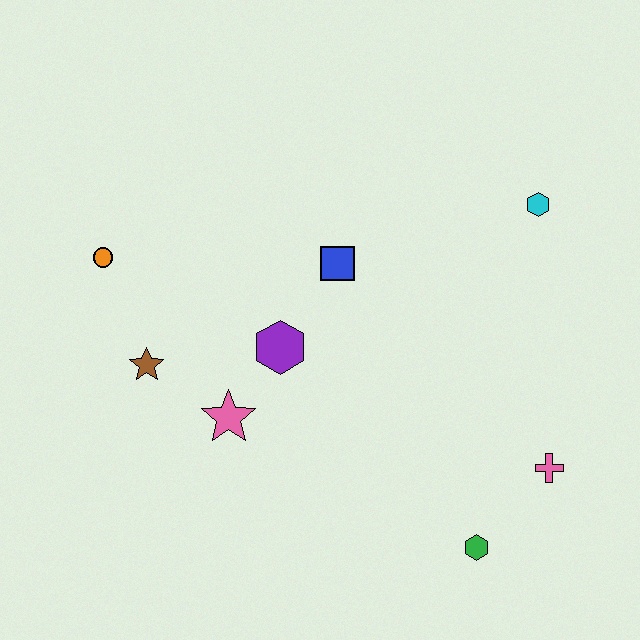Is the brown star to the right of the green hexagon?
No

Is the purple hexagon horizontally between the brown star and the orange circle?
No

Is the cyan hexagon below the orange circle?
No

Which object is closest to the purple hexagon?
The pink star is closest to the purple hexagon.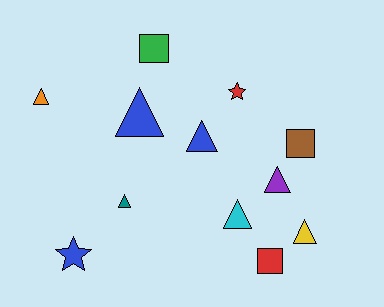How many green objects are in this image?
There is 1 green object.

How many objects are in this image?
There are 12 objects.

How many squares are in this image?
There are 3 squares.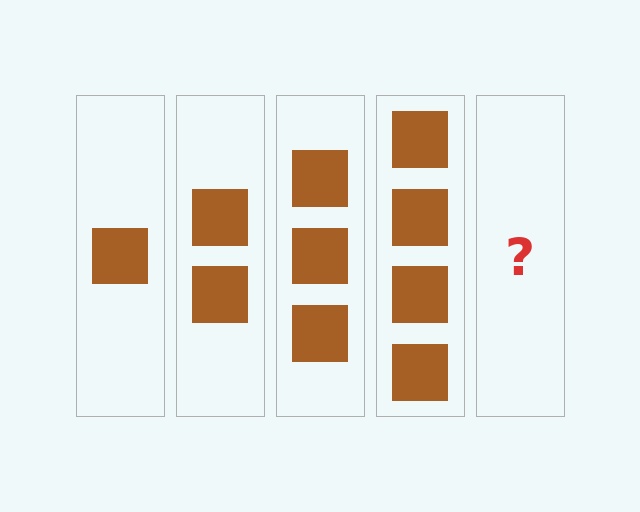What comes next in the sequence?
The next element should be 5 squares.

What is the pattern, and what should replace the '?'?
The pattern is that each step adds one more square. The '?' should be 5 squares.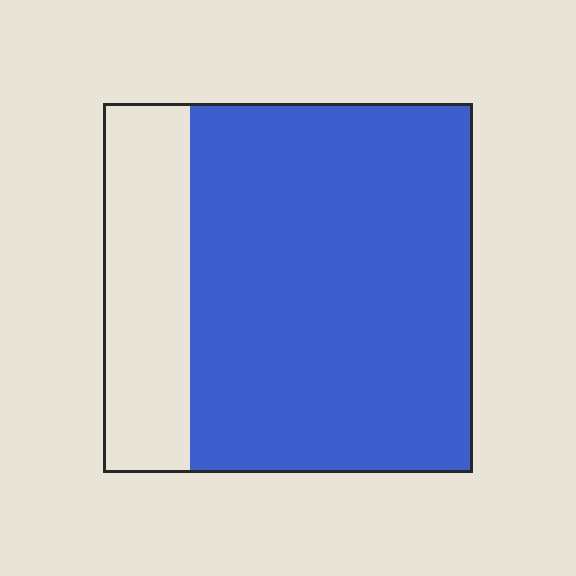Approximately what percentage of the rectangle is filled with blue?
Approximately 75%.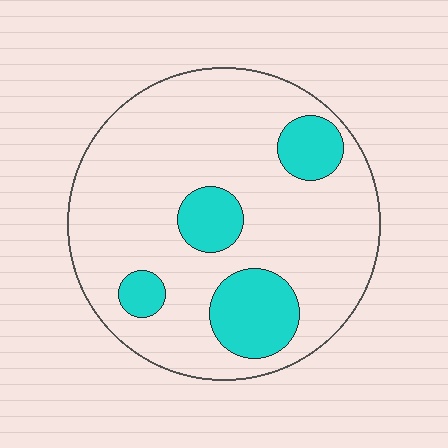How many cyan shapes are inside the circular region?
4.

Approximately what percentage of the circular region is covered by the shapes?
Approximately 20%.